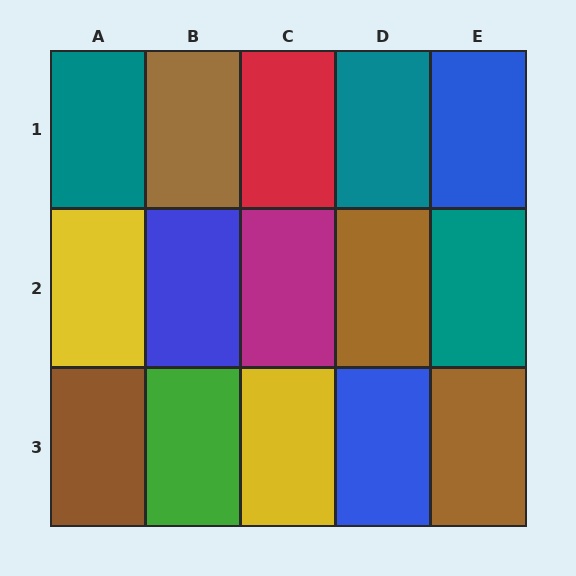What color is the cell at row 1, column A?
Teal.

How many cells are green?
1 cell is green.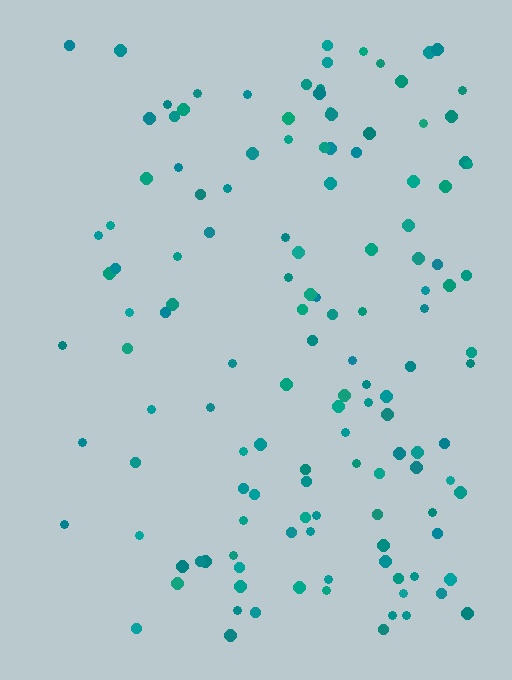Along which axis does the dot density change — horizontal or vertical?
Horizontal.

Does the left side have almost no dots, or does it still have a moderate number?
Still a moderate number, just noticeably fewer than the right.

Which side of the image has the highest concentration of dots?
The right.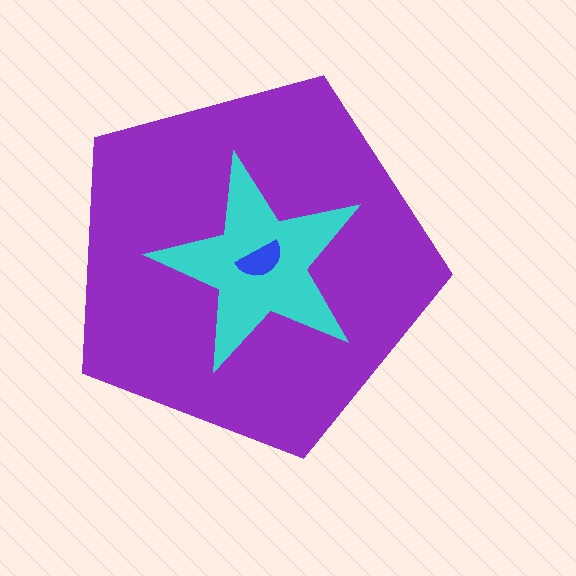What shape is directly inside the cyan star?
The blue semicircle.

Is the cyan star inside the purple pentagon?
Yes.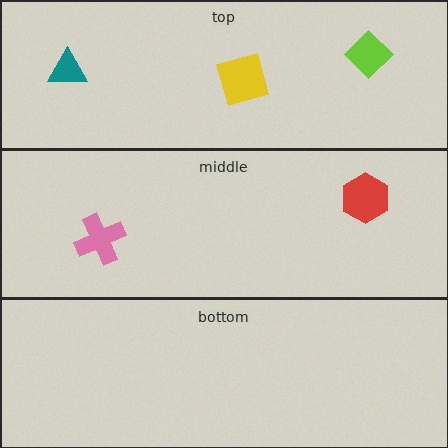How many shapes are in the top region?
3.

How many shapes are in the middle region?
2.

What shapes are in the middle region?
The red hexagon, the pink cross.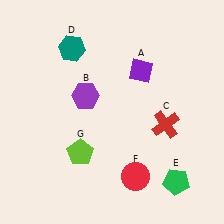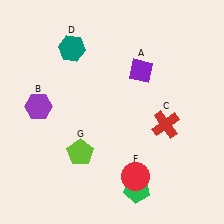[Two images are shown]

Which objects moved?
The objects that moved are: the purple hexagon (B), the green pentagon (E).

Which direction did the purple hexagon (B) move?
The purple hexagon (B) moved left.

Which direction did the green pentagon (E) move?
The green pentagon (E) moved left.